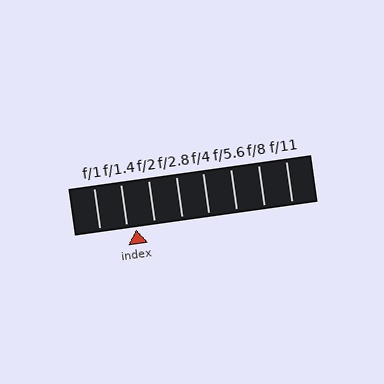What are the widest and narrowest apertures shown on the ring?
The widest aperture shown is f/1 and the narrowest is f/11.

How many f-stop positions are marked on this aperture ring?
There are 8 f-stop positions marked.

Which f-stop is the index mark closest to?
The index mark is closest to f/1.4.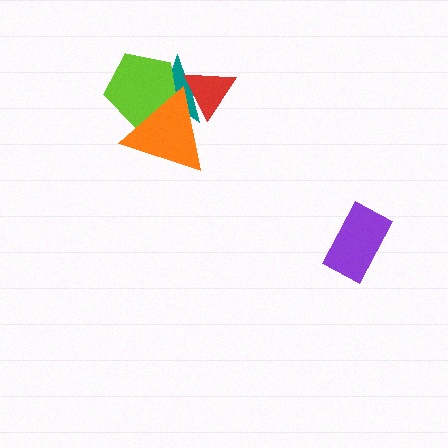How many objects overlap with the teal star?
3 objects overlap with the teal star.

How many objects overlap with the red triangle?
2 objects overlap with the red triangle.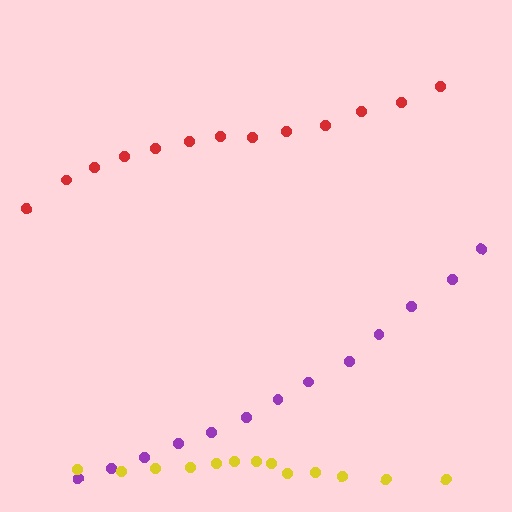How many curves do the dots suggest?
There are 3 distinct paths.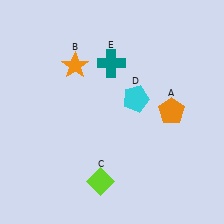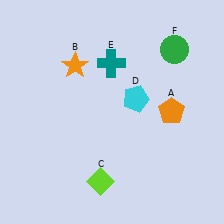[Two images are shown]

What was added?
A green circle (F) was added in Image 2.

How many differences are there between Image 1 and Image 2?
There is 1 difference between the two images.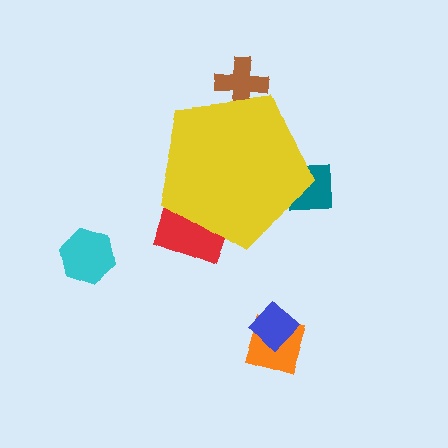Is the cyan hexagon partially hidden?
No, the cyan hexagon is fully visible.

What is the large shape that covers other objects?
A yellow pentagon.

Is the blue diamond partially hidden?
No, the blue diamond is fully visible.